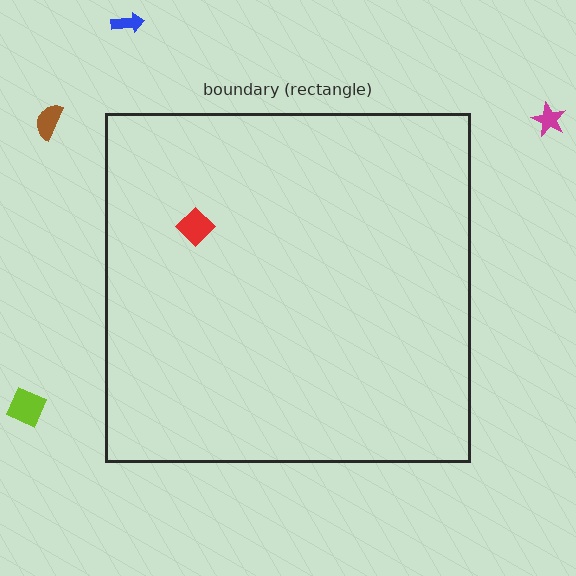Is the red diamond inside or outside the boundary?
Inside.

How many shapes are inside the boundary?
1 inside, 4 outside.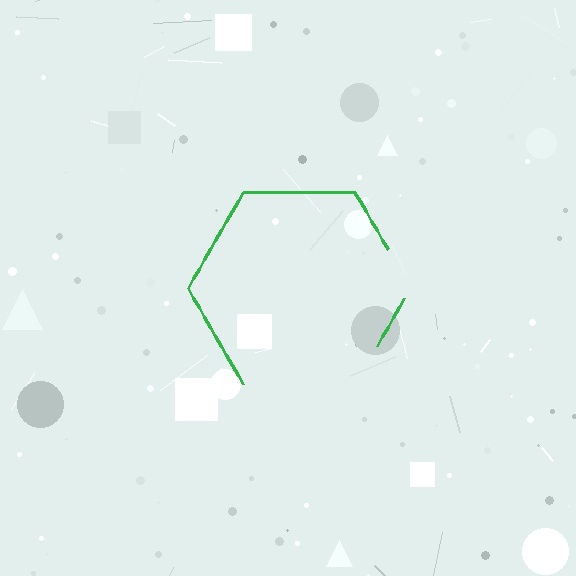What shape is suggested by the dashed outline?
The dashed outline suggests a hexagon.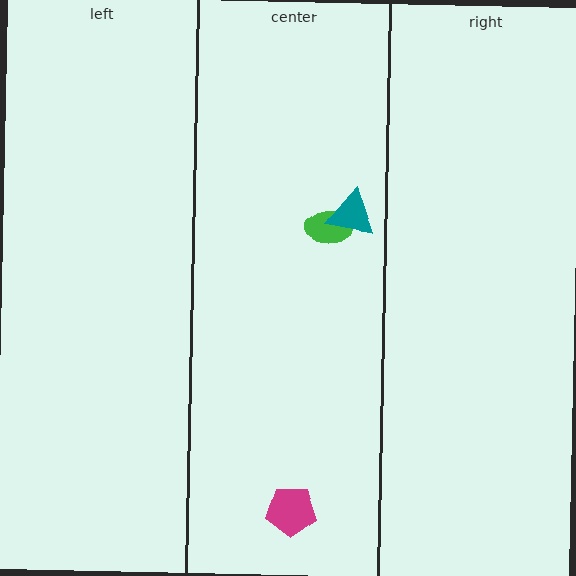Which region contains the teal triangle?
The center region.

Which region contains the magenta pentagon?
The center region.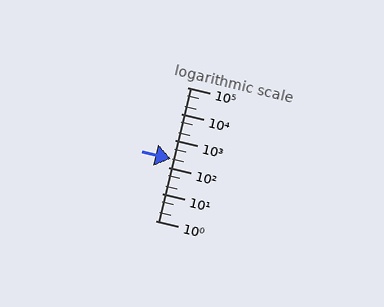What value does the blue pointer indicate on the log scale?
The pointer indicates approximately 200.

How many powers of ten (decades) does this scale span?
The scale spans 5 decades, from 1 to 100000.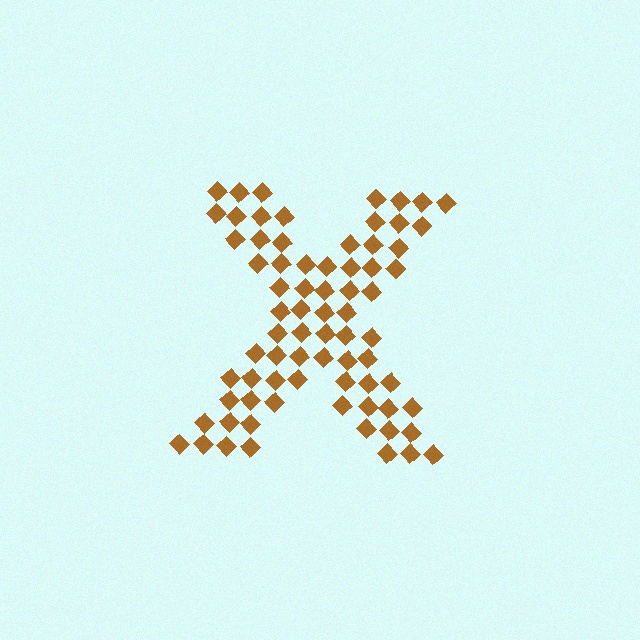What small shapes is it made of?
It is made of small diamonds.